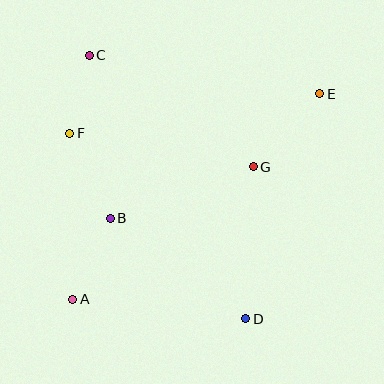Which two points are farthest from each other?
Points A and E are farthest from each other.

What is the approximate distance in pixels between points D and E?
The distance between D and E is approximately 237 pixels.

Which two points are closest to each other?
Points C and F are closest to each other.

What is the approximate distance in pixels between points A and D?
The distance between A and D is approximately 174 pixels.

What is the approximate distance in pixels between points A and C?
The distance between A and C is approximately 244 pixels.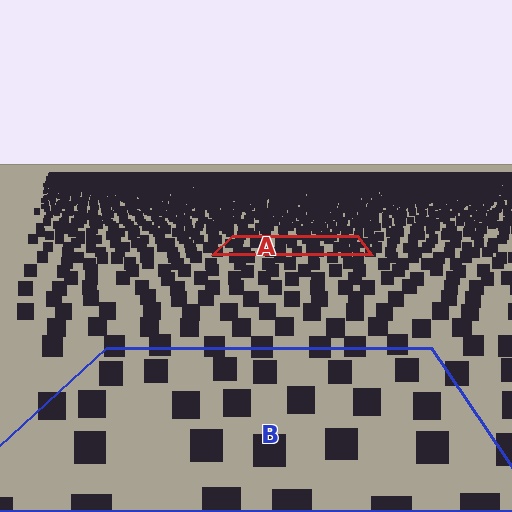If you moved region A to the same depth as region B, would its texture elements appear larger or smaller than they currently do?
They would appear larger. At a closer depth, the same texture elements are projected at a bigger on-screen size.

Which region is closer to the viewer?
Region B is closer. The texture elements there are larger and more spread out.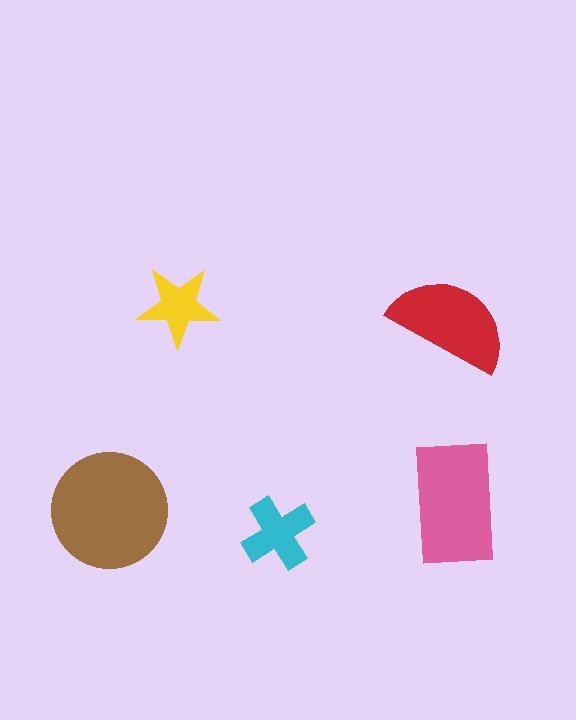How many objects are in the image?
There are 5 objects in the image.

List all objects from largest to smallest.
The brown circle, the pink rectangle, the red semicircle, the cyan cross, the yellow star.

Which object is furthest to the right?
The pink rectangle is rightmost.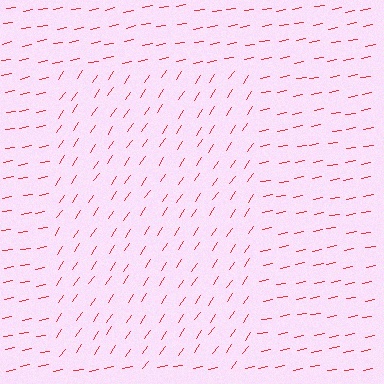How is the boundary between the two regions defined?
The boundary is defined purely by a change in line orientation (approximately 45 degrees difference). All lines are the same color and thickness.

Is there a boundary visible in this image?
Yes, there is a texture boundary formed by a change in line orientation.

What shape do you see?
I see a rectangle.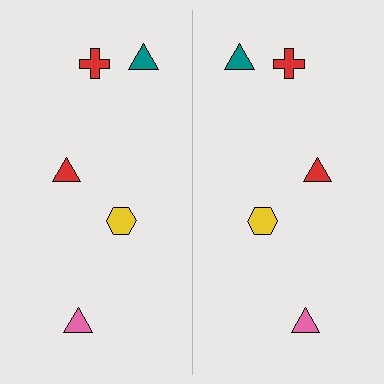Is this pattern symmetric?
Yes, this pattern has bilateral (reflection) symmetry.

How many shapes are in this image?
There are 10 shapes in this image.